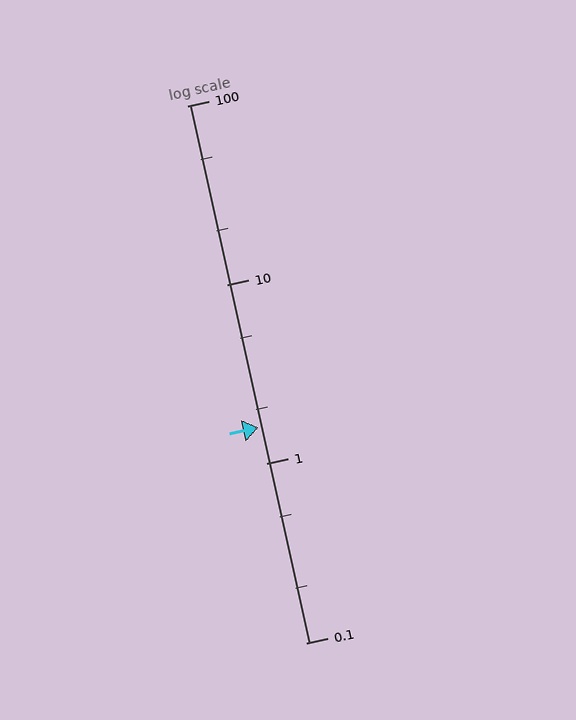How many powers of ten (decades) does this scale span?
The scale spans 3 decades, from 0.1 to 100.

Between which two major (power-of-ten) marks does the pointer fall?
The pointer is between 1 and 10.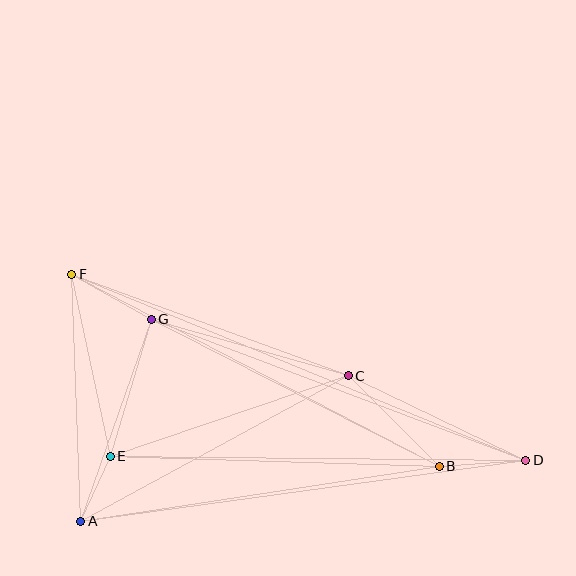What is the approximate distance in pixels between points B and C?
The distance between B and C is approximately 128 pixels.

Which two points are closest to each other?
Points A and E are closest to each other.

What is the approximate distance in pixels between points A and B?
The distance between A and B is approximately 363 pixels.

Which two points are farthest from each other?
Points D and F are farthest from each other.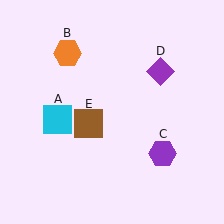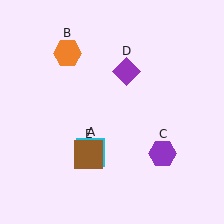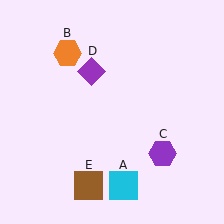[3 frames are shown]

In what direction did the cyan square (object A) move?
The cyan square (object A) moved down and to the right.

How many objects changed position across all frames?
3 objects changed position: cyan square (object A), purple diamond (object D), brown square (object E).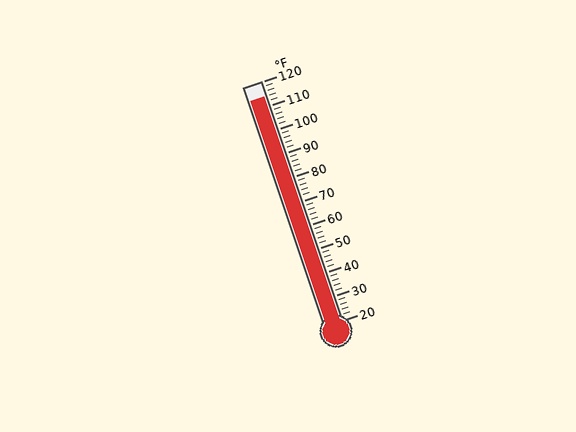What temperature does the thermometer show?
The thermometer shows approximately 114°F.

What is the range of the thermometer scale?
The thermometer scale ranges from 20°F to 120°F.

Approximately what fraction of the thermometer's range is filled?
The thermometer is filled to approximately 95% of its range.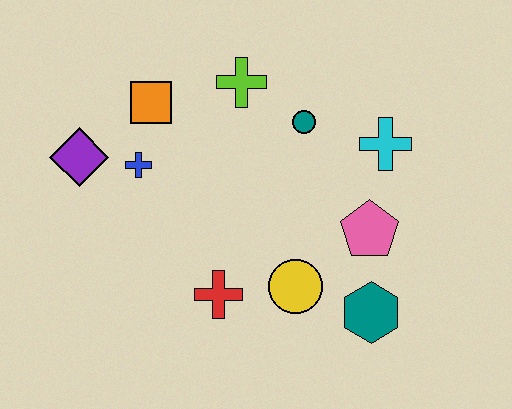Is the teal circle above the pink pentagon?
Yes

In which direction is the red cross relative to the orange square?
The red cross is below the orange square.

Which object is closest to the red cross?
The yellow circle is closest to the red cross.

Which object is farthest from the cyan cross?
The purple diamond is farthest from the cyan cross.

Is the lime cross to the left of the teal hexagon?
Yes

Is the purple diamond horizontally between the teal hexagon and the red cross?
No